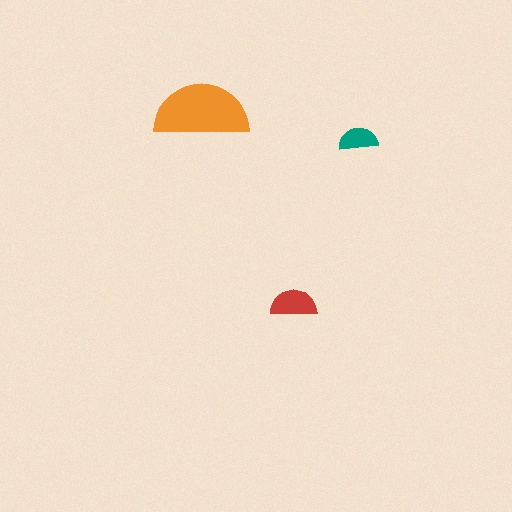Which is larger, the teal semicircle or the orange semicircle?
The orange one.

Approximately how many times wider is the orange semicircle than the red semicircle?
About 2 times wider.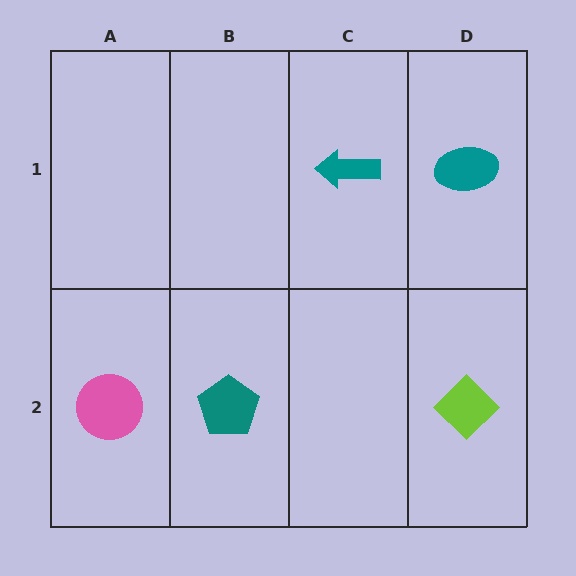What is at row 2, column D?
A lime diamond.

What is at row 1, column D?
A teal ellipse.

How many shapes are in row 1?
2 shapes.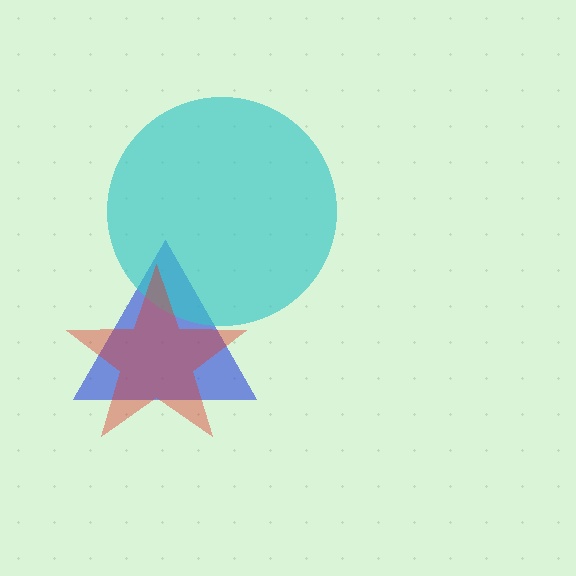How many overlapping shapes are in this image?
There are 3 overlapping shapes in the image.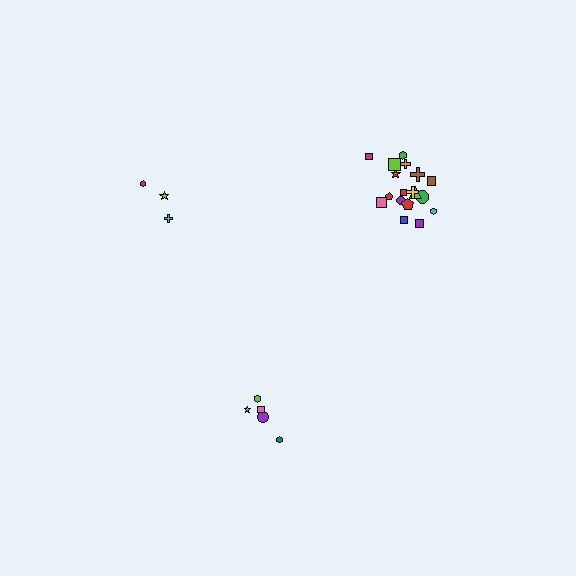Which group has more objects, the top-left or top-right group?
The top-right group.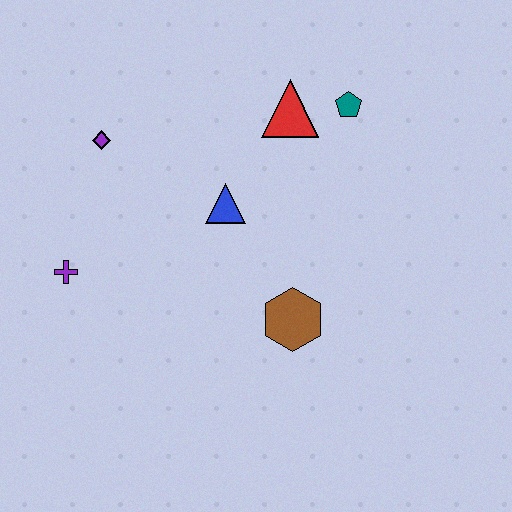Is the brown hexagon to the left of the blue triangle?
No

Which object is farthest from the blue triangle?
The purple cross is farthest from the blue triangle.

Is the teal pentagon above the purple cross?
Yes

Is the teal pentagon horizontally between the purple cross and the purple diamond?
No